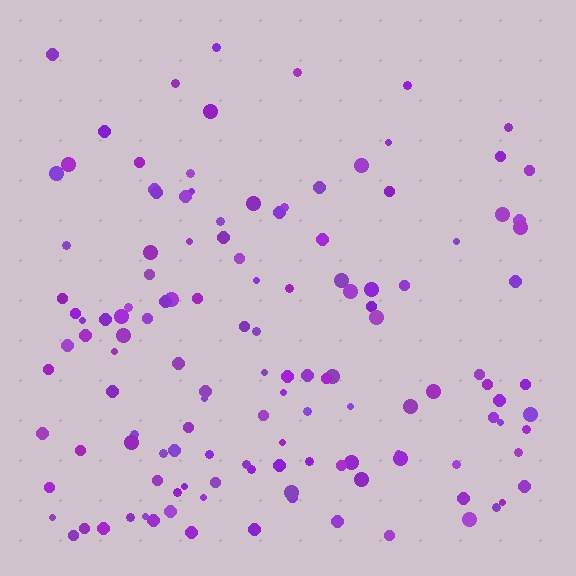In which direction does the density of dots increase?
From top to bottom, with the bottom side densest.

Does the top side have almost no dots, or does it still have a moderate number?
Still a moderate number, just noticeably fewer than the bottom.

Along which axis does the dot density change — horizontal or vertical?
Vertical.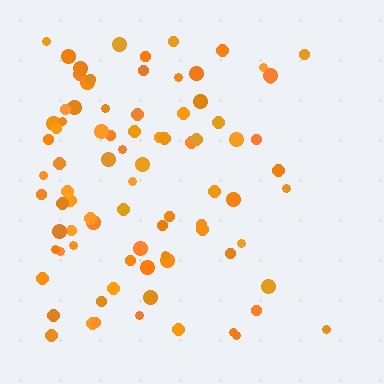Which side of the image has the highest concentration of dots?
The left.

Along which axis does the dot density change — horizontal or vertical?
Horizontal.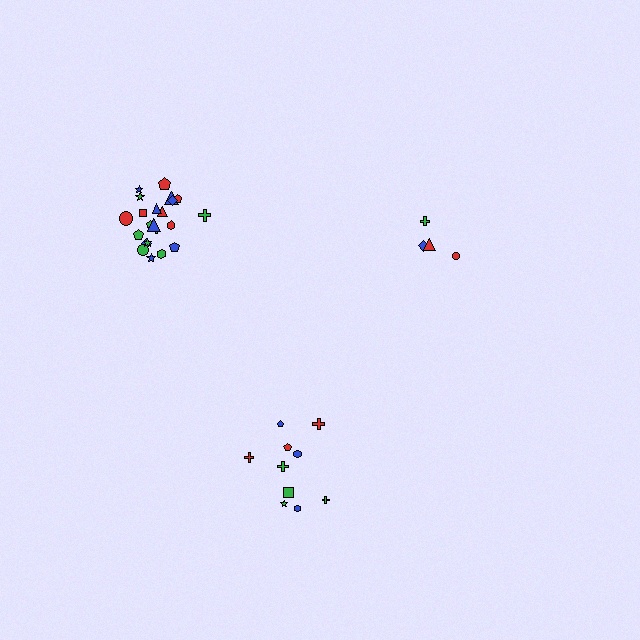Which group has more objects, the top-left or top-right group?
The top-left group.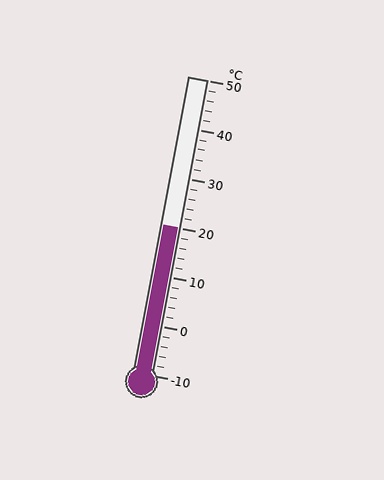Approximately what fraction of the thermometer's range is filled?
The thermometer is filled to approximately 50% of its range.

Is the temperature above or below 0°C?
The temperature is above 0°C.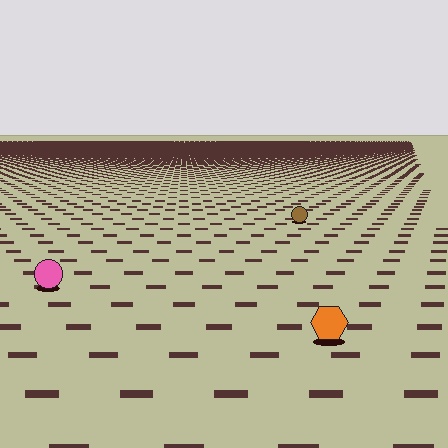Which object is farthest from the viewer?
The brown circle is farthest from the viewer. It appears smaller and the ground texture around it is denser.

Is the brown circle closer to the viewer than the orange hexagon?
No. The orange hexagon is closer — you can tell from the texture gradient: the ground texture is coarser near it.